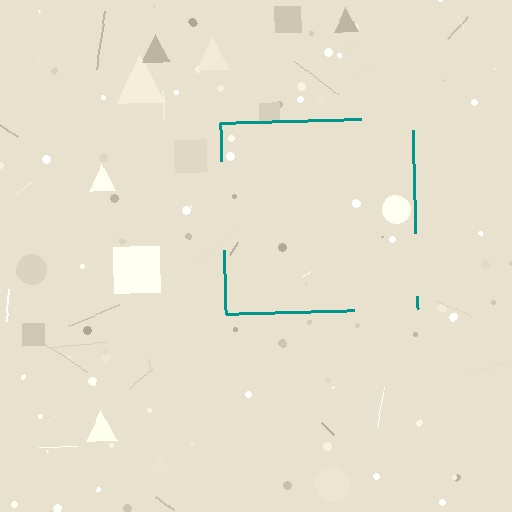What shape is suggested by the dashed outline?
The dashed outline suggests a square.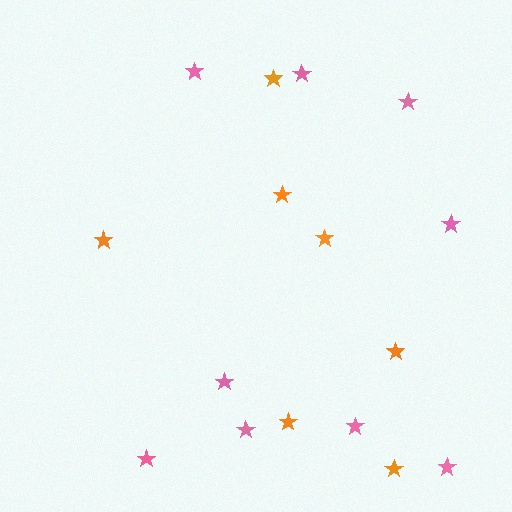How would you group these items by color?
There are 2 groups: one group of orange stars (7) and one group of pink stars (9).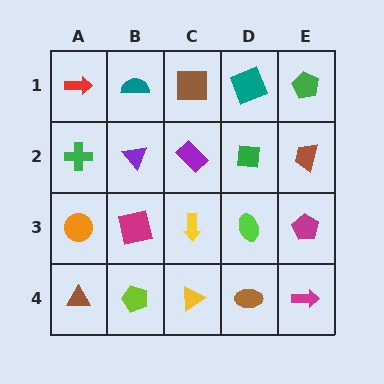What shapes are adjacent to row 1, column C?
A purple rectangle (row 2, column C), a teal semicircle (row 1, column B), a teal square (row 1, column D).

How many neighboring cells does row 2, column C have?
4.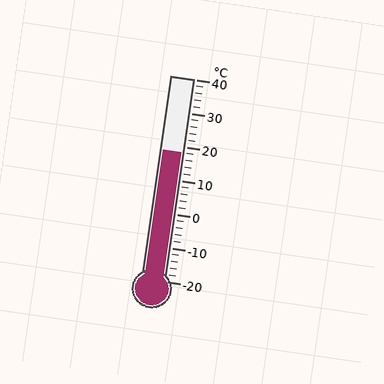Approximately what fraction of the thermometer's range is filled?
The thermometer is filled to approximately 65% of its range.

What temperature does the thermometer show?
The thermometer shows approximately 18°C.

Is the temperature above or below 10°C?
The temperature is above 10°C.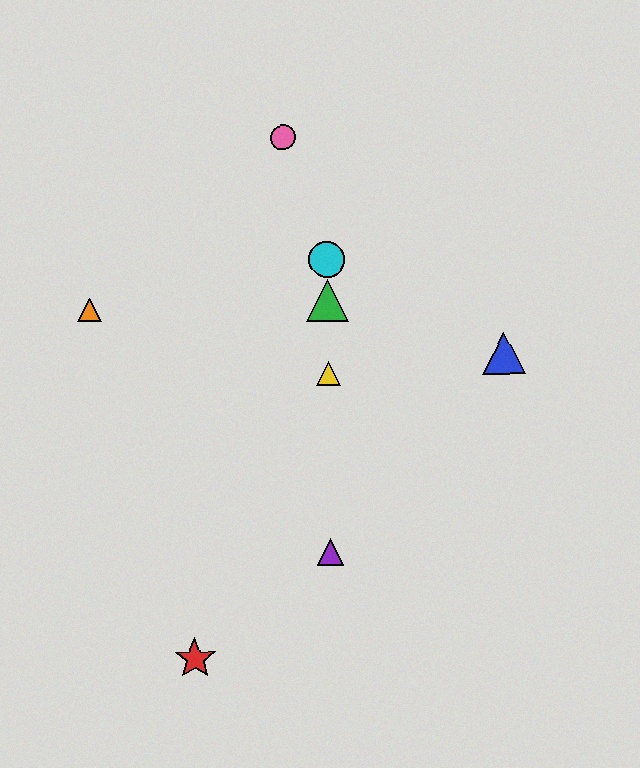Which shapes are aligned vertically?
The green triangle, the yellow triangle, the purple triangle, the cyan circle are aligned vertically.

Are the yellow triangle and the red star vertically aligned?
No, the yellow triangle is at x≈328 and the red star is at x≈195.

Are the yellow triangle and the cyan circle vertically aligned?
Yes, both are at x≈328.